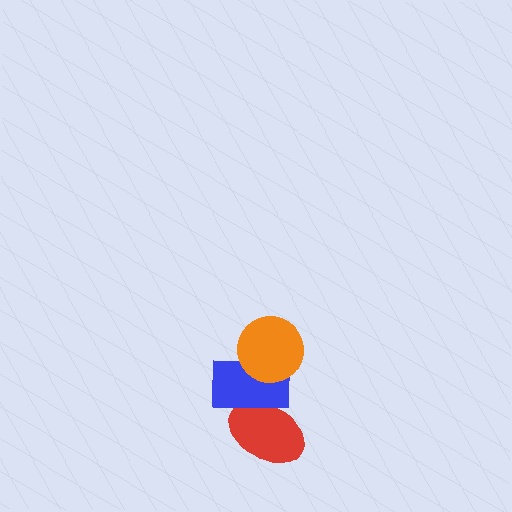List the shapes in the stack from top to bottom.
From top to bottom: the orange circle, the blue rectangle, the red ellipse.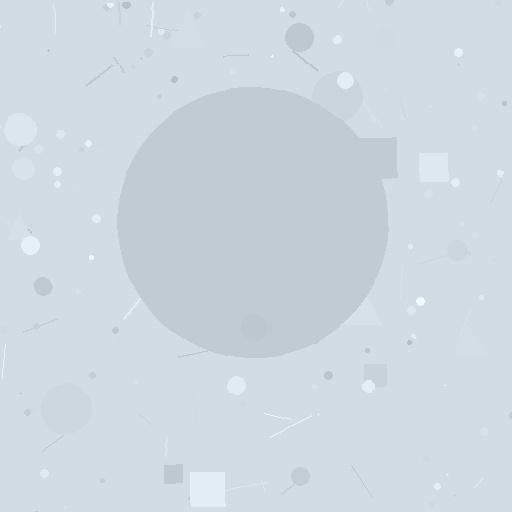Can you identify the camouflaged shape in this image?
The camouflaged shape is a circle.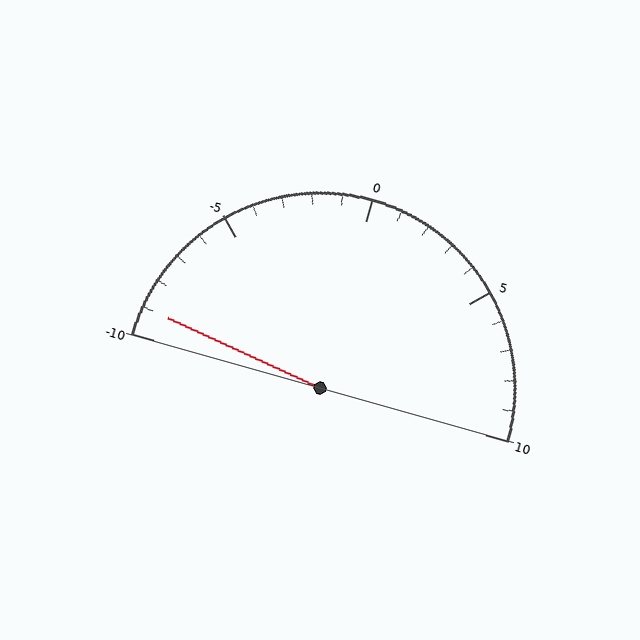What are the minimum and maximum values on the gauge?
The gauge ranges from -10 to 10.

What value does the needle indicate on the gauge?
The needle indicates approximately -9.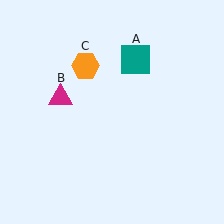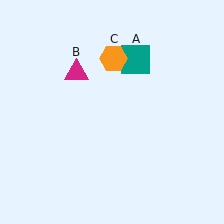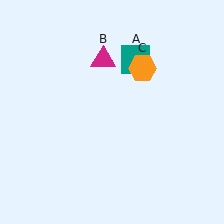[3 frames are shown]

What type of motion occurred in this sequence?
The magenta triangle (object B), orange hexagon (object C) rotated clockwise around the center of the scene.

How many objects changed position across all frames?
2 objects changed position: magenta triangle (object B), orange hexagon (object C).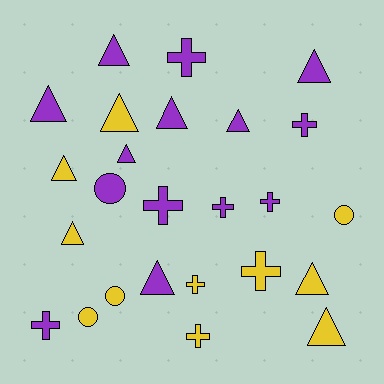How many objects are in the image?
There are 25 objects.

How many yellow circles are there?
There are 3 yellow circles.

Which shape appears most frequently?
Triangle, with 12 objects.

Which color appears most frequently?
Purple, with 14 objects.